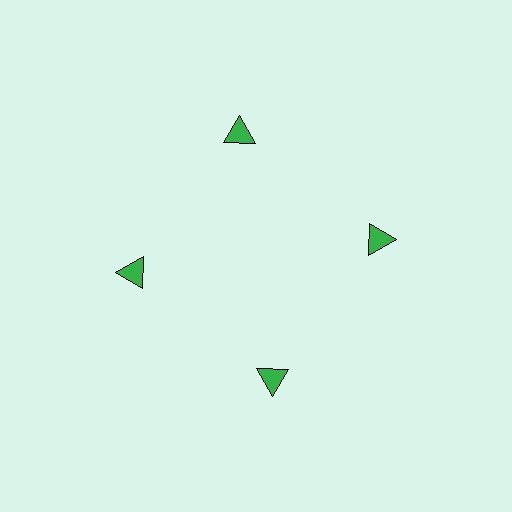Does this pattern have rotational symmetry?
Yes, this pattern has 4-fold rotational symmetry. It looks the same after rotating 90 degrees around the center.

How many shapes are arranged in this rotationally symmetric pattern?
There are 4 shapes, arranged in 4 groups of 1.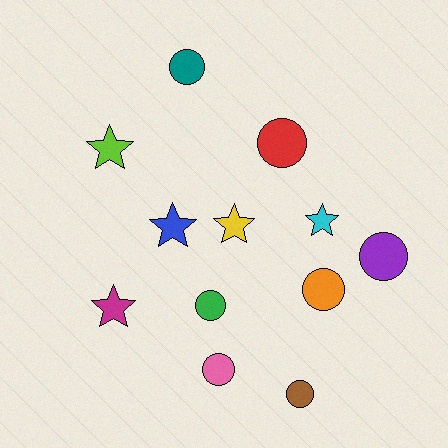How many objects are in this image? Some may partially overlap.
There are 12 objects.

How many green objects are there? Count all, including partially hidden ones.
There is 1 green object.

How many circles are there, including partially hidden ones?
There are 7 circles.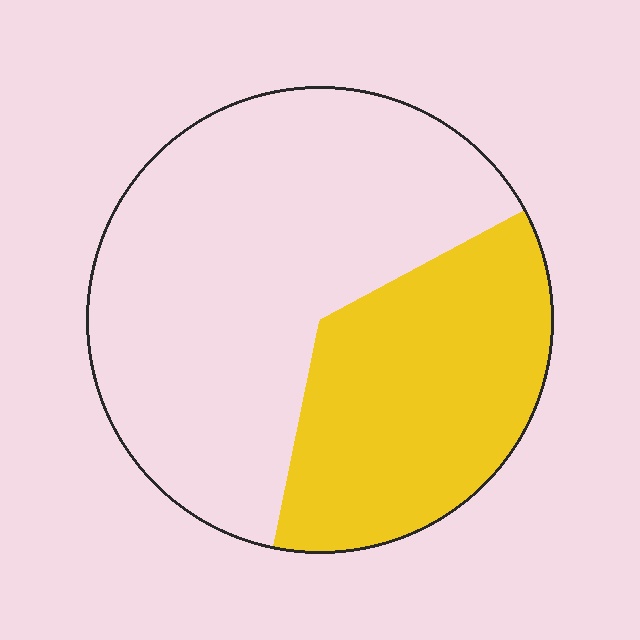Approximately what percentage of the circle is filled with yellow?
Approximately 35%.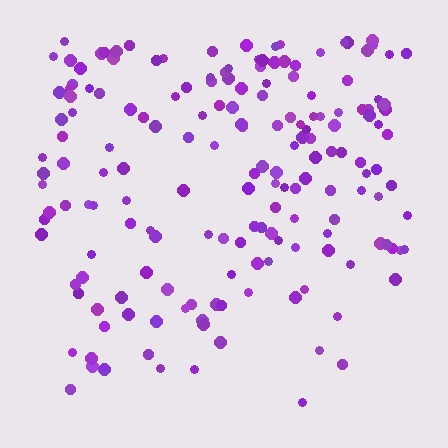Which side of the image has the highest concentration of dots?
The top.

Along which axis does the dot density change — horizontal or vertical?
Vertical.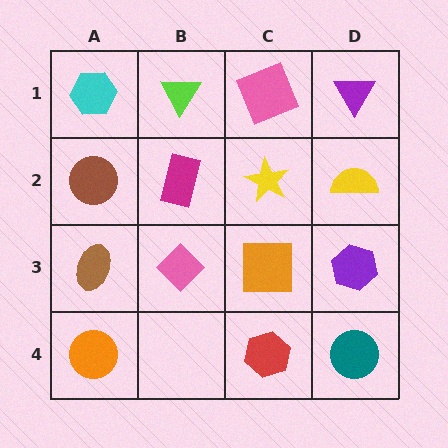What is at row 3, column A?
A brown ellipse.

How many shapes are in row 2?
4 shapes.